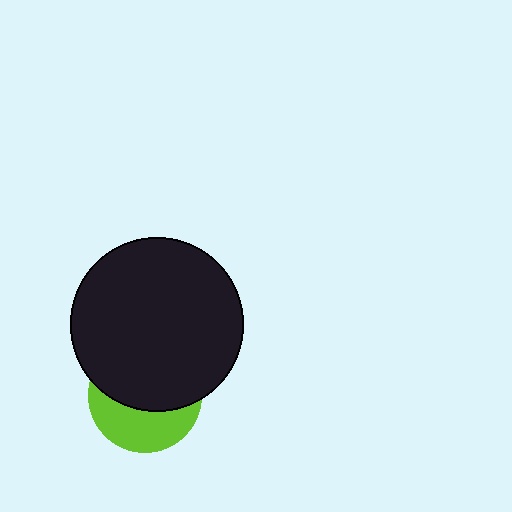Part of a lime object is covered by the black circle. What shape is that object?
It is a circle.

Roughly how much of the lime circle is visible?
A small part of it is visible (roughly 40%).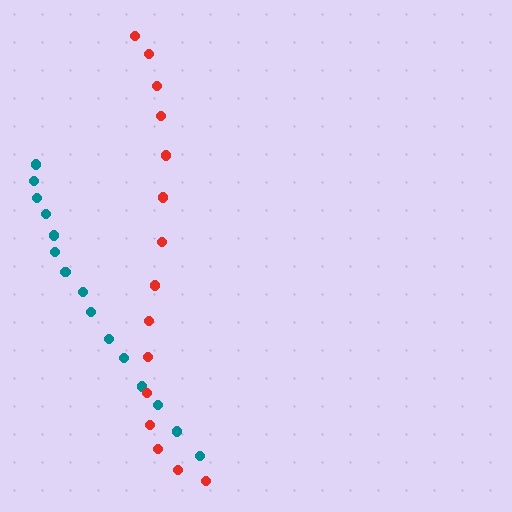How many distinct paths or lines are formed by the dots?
There are 2 distinct paths.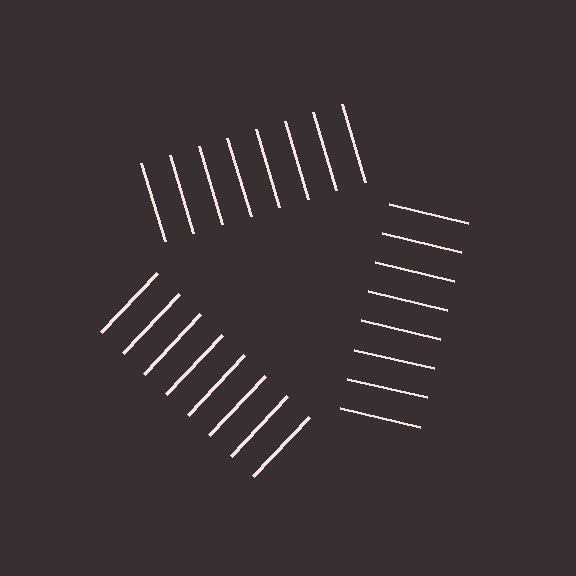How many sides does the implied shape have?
3 sides — the line-ends trace a triangle.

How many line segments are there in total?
24 — 8 along each of the 3 edges.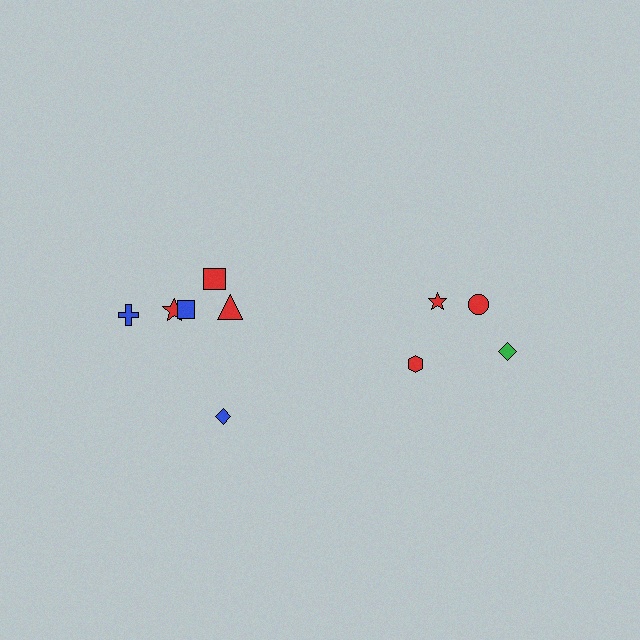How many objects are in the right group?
There are 4 objects.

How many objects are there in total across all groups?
There are 10 objects.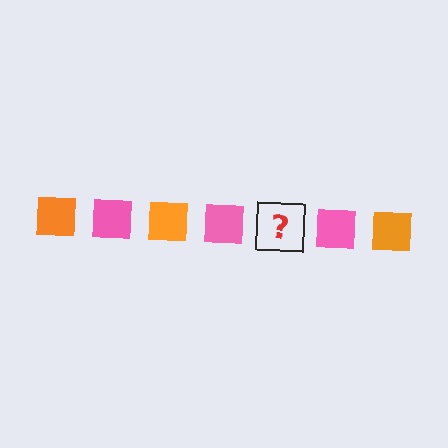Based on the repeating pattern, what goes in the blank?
The blank should be an orange square.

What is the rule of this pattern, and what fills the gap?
The rule is that the pattern cycles through orange, pink squares. The gap should be filled with an orange square.